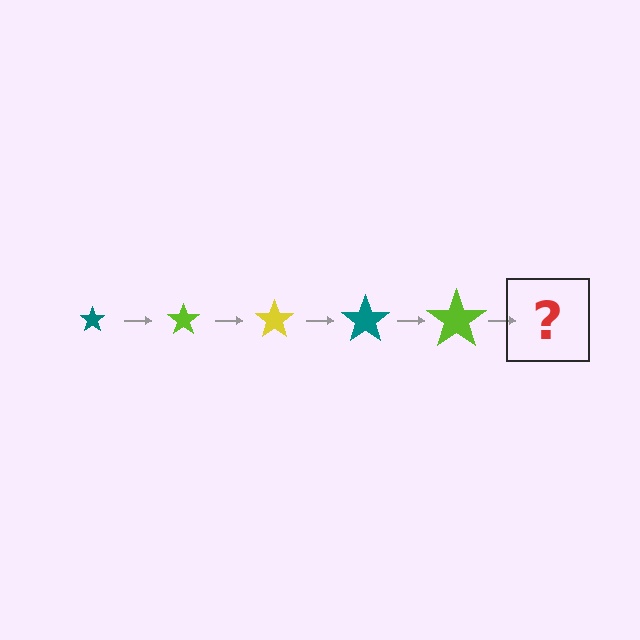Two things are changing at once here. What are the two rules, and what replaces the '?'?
The two rules are that the star grows larger each step and the color cycles through teal, lime, and yellow. The '?' should be a yellow star, larger than the previous one.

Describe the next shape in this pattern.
It should be a yellow star, larger than the previous one.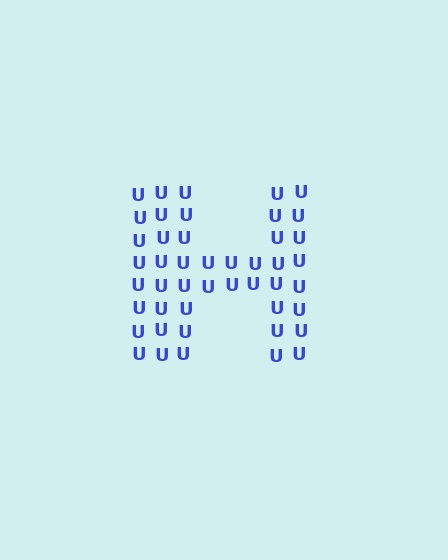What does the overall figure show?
The overall figure shows the letter H.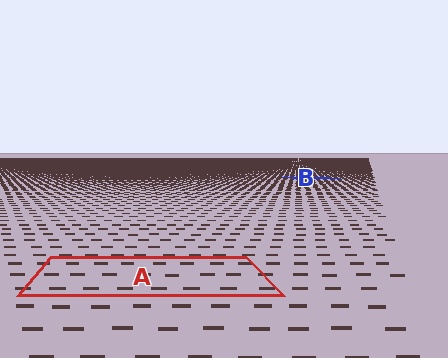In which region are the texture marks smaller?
The texture marks are smaller in region B, because it is farther away.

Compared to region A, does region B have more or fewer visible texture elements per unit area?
Region B has more texture elements per unit area — they are packed more densely because it is farther away.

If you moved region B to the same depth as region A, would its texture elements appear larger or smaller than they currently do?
They would appear larger. At a closer depth, the same texture elements are projected at a bigger on-screen size.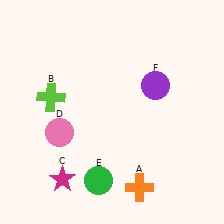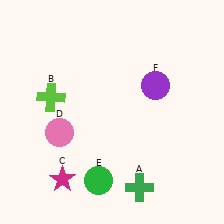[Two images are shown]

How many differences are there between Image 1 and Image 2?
There is 1 difference between the two images.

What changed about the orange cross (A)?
In Image 1, A is orange. In Image 2, it changed to green.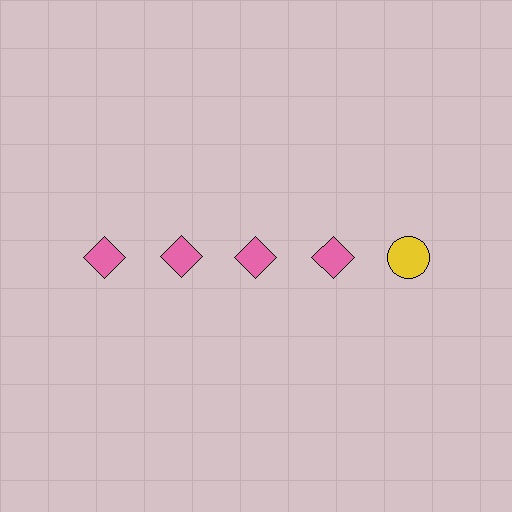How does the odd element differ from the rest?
It differs in both color (yellow instead of pink) and shape (circle instead of diamond).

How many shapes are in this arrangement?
There are 5 shapes arranged in a grid pattern.